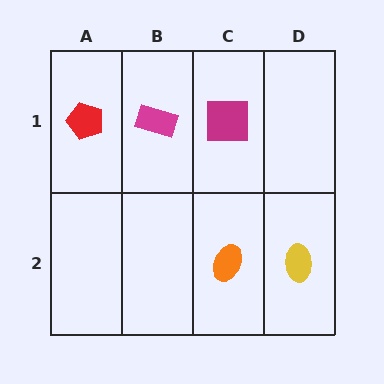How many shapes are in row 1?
3 shapes.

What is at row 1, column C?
A magenta square.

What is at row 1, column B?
A magenta rectangle.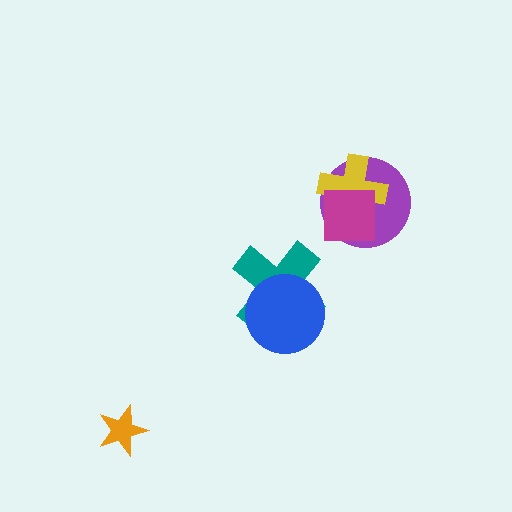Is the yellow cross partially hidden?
Yes, it is partially covered by another shape.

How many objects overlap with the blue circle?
1 object overlaps with the blue circle.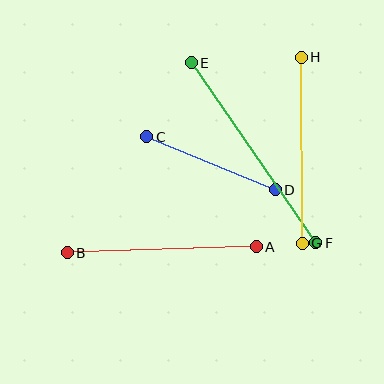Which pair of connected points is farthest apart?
Points E and F are farthest apart.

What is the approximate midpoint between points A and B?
The midpoint is at approximately (162, 250) pixels.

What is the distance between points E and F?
The distance is approximately 219 pixels.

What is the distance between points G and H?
The distance is approximately 186 pixels.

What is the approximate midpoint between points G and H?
The midpoint is at approximately (302, 150) pixels.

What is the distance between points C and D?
The distance is approximately 139 pixels.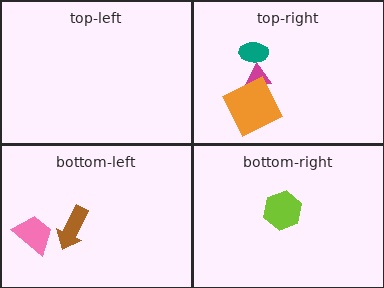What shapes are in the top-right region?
The magenta triangle, the teal ellipse, the orange square.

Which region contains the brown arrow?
The bottom-left region.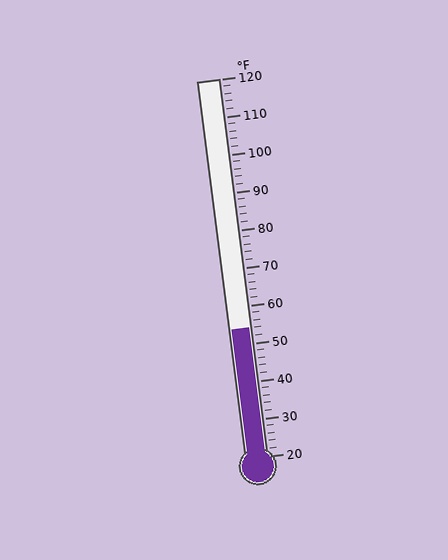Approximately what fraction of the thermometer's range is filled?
The thermometer is filled to approximately 35% of its range.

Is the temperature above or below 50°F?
The temperature is above 50°F.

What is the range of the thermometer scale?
The thermometer scale ranges from 20°F to 120°F.